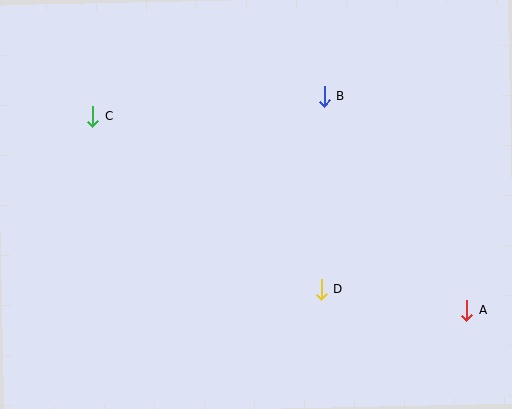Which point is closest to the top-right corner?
Point B is closest to the top-right corner.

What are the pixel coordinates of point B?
Point B is at (324, 96).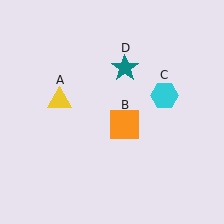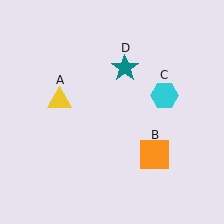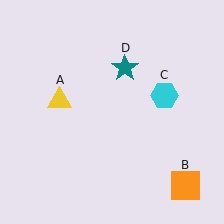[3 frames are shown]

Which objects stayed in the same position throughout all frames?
Yellow triangle (object A) and cyan hexagon (object C) and teal star (object D) remained stationary.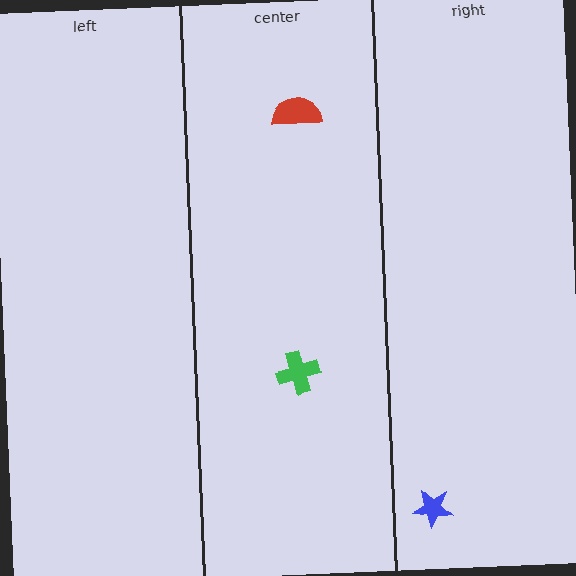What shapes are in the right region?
The blue star.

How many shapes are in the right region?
1.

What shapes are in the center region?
The green cross, the red semicircle.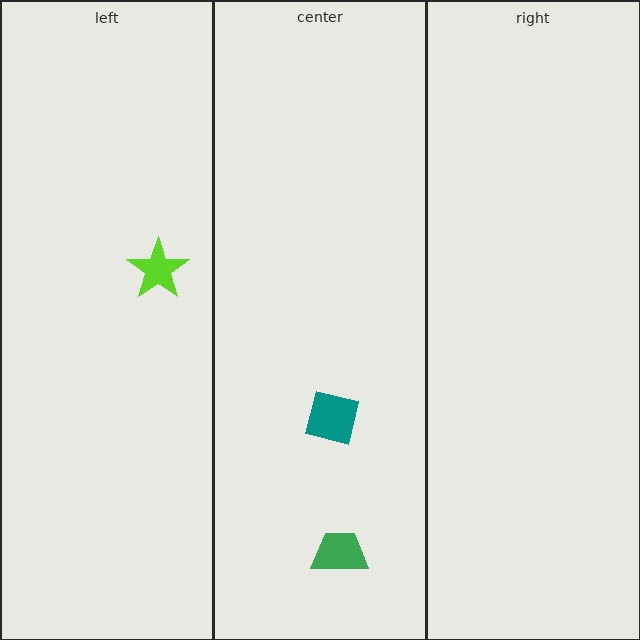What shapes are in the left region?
The lime star.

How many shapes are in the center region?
2.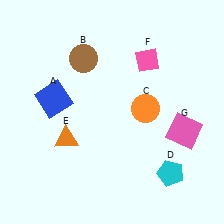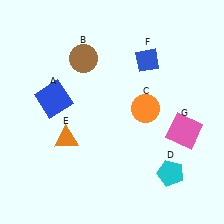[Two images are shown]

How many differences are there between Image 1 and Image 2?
There is 1 difference between the two images.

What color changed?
The diamond (F) changed from pink in Image 1 to blue in Image 2.